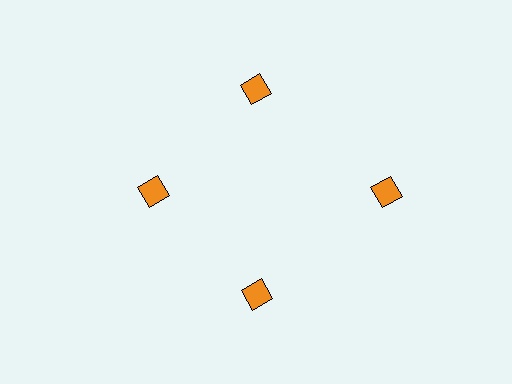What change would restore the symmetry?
The symmetry would be restored by moving it inward, back onto the ring so that all 4 squares sit at equal angles and equal distance from the center.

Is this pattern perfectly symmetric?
No. The 4 orange squares are arranged in a ring, but one element near the 3 o'clock position is pushed outward from the center, breaking the 4-fold rotational symmetry.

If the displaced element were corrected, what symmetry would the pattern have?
It would have 4-fold rotational symmetry — the pattern would map onto itself every 90 degrees.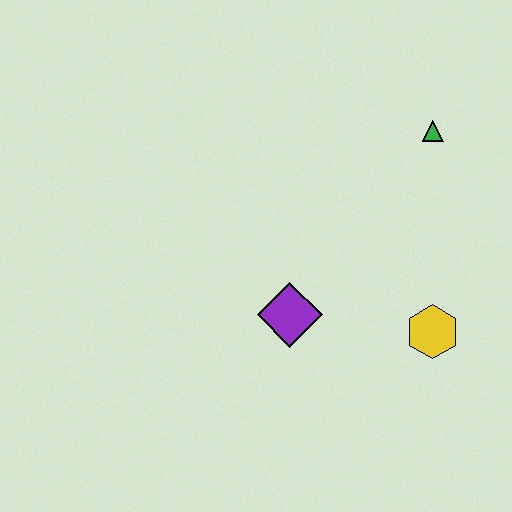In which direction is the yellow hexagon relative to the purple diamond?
The yellow hexagon is to the right of the purple diamond.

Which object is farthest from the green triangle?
The purple diamond is farthest from the green triangle.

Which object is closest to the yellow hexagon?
The purple diamond is closest to the yellow hexagon.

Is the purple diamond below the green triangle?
Yes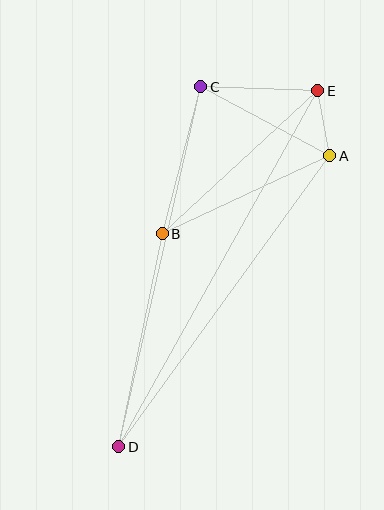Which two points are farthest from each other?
Points D and E are farthest from each other.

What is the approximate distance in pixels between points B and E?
The distance between B and E is approximately 211 pixels.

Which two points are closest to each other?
Points A and E are closest to each other.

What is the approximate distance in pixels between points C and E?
The distance between C and E is approximately 117 pixels.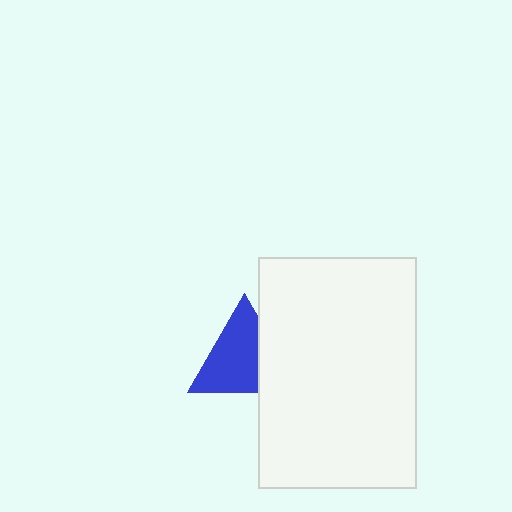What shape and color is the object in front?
The object in front is a white rectangle.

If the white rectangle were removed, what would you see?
You would see the complete blue triangle.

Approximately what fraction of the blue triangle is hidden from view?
Roughly 30% of the blue triangle is hidden behind the white rectangle.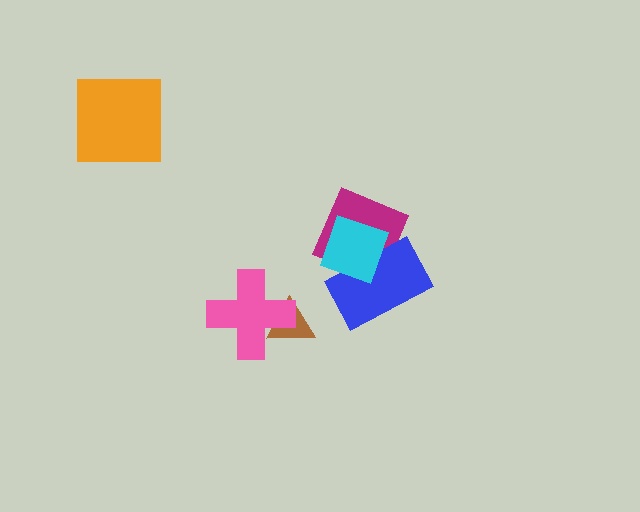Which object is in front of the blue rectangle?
The cyan diamond is in front of the blue rectangle.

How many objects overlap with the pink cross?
1 object overlaps with the pink cross.